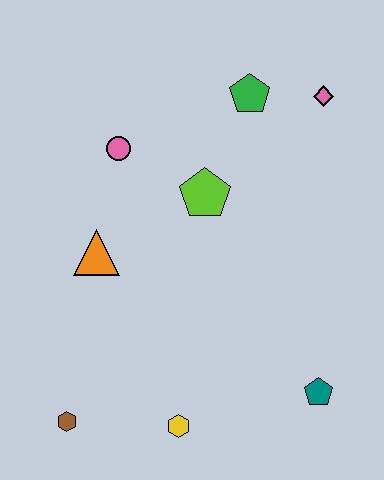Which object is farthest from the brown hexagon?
The pink diamond is farthest from the brown hexagon.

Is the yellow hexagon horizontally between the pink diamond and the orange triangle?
Yes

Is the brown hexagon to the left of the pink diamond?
Yes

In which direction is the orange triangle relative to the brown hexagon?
The orange triangle is above the brown hexagon.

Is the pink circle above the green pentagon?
No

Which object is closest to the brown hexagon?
The yellow hexagon is closest to the brown hexagon.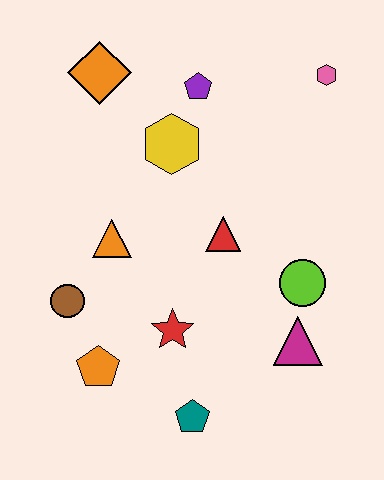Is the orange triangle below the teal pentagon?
No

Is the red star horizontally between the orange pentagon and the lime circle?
Yes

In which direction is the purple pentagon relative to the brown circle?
The purple pentagon is above the brown circle.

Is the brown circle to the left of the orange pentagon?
Yes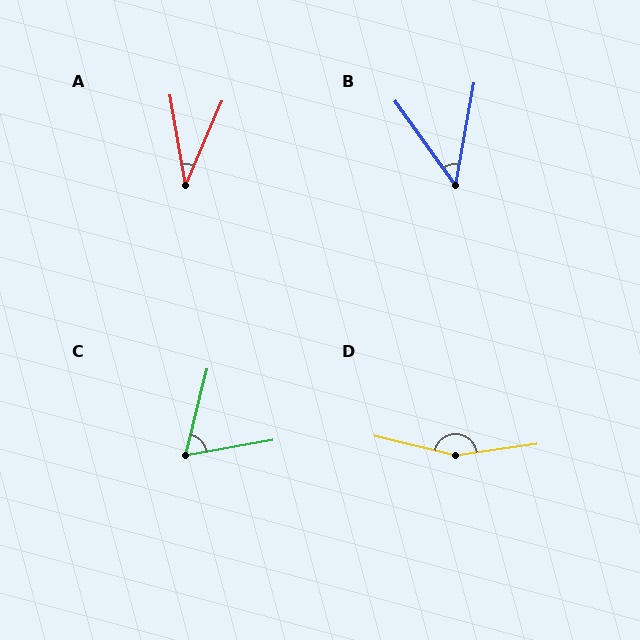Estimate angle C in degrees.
Approximately 66 degrees.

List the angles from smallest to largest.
A (33°), B (46°), C (66°), D (158°).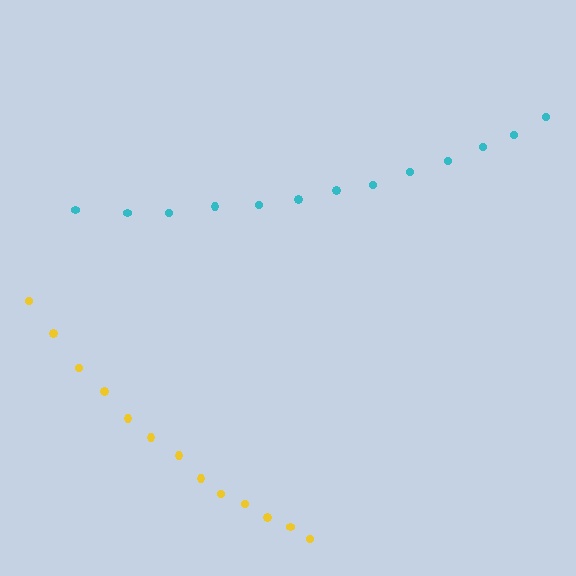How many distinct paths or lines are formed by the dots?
There are 2 distinct paths.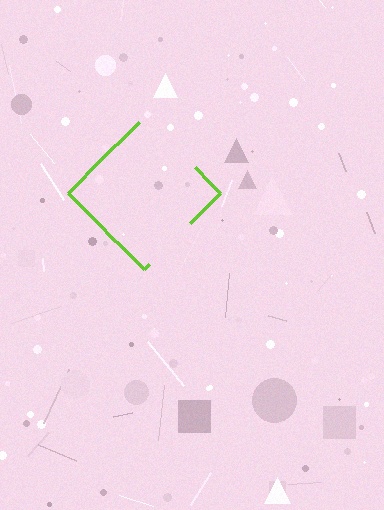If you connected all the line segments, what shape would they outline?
They would outline a diamond.